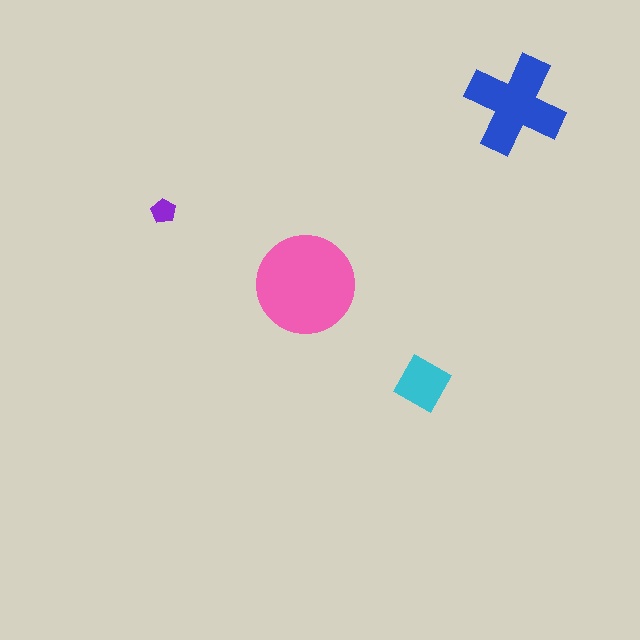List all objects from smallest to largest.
The purple pentagon, the cyan square, the blue cross, the pink circle.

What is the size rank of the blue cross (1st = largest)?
2nd.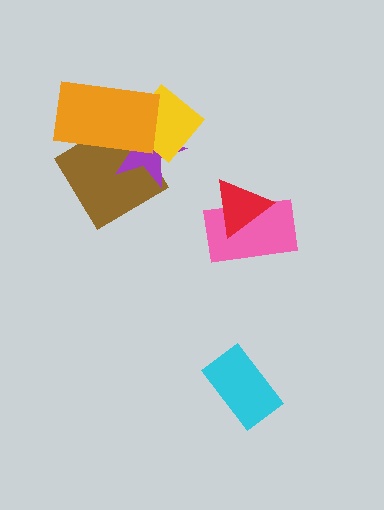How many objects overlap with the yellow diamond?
2 objects overlap with the yellow diamond.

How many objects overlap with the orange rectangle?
3 objects overlap with the orange rectangle.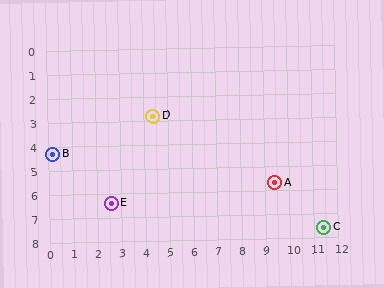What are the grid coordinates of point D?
Point D is at approximately (4.4, 2.8).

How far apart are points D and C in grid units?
Points D and C are about 8.5 grid units apart.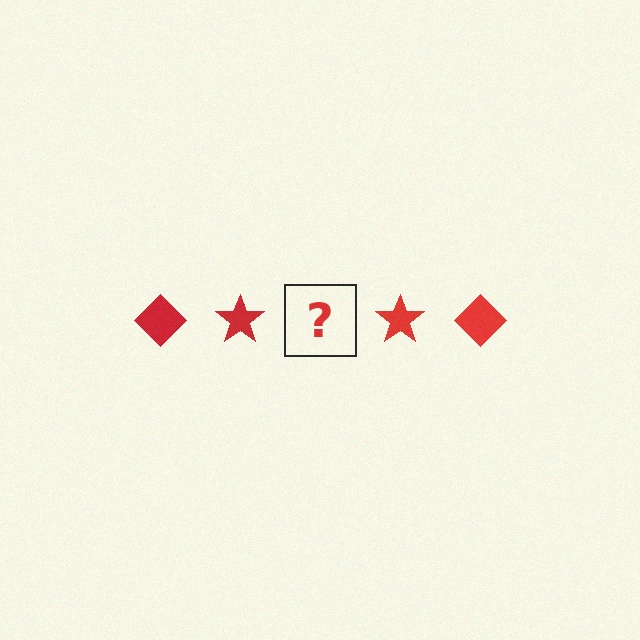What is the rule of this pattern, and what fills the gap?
The rule is that the pattern cycles through diamond, star shapes in red. The gap should be filled with a red diamond.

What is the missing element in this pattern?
The missing element is a red diamond.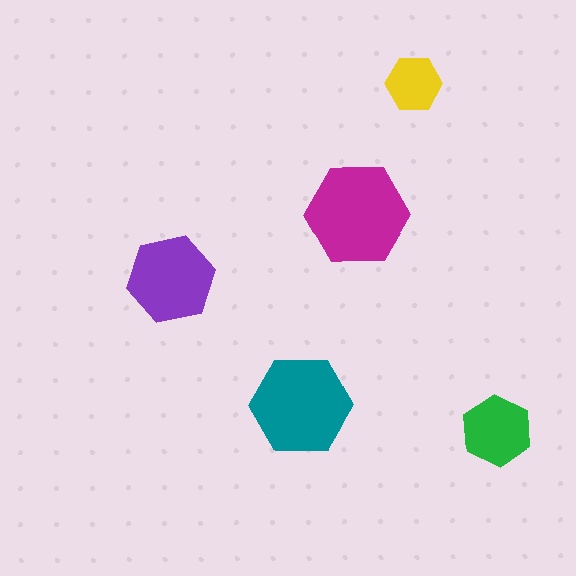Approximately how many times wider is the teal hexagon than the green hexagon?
About 1.5 times wider.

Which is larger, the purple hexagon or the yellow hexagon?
The purple one.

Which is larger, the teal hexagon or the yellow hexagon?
The teal one.